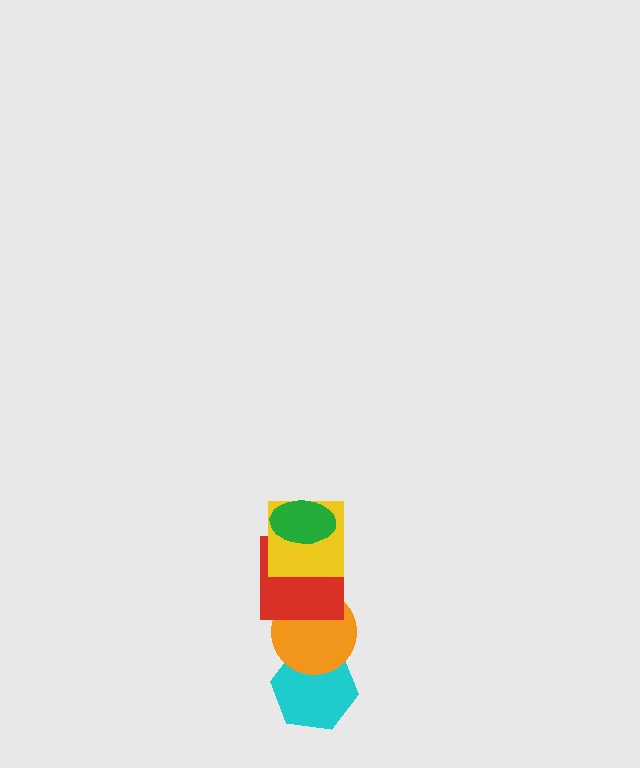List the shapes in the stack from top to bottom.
From top to bottom: the green ellipse, the yellow square, the red square, the orange circle, the cyan hexagon.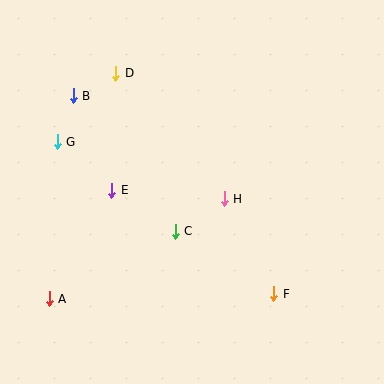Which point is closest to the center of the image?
Point H at (224, 199) is closest to the center.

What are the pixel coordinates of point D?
Point D is at (116, 73).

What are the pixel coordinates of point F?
Point F is at (274, 294).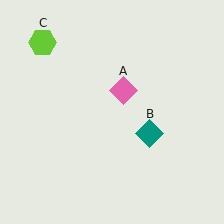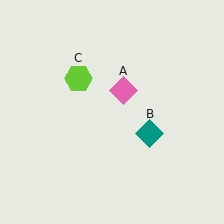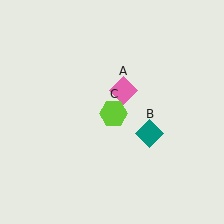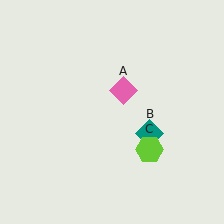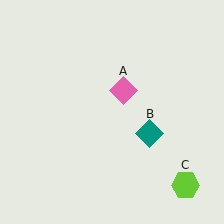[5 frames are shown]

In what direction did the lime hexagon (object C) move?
The lime hexagon (object C) moved down and to the right.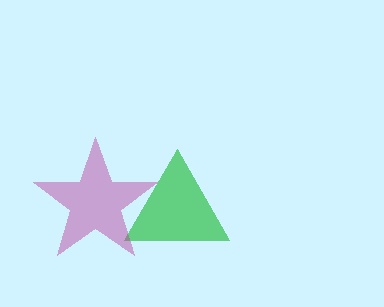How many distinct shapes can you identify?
There are 2 distinct shapes: a green triangle, a magenta star.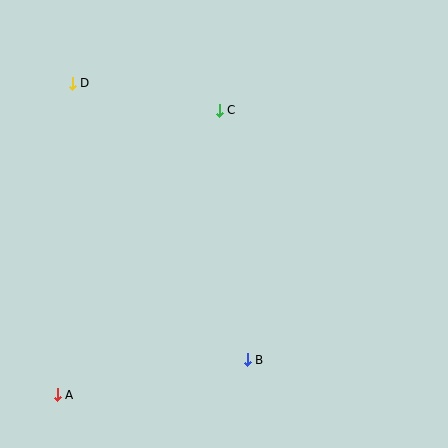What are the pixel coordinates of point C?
Point C is at (219, 110).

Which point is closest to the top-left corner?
Point D is closest to the top-left corner.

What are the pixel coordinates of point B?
Point B is at (247, 360).